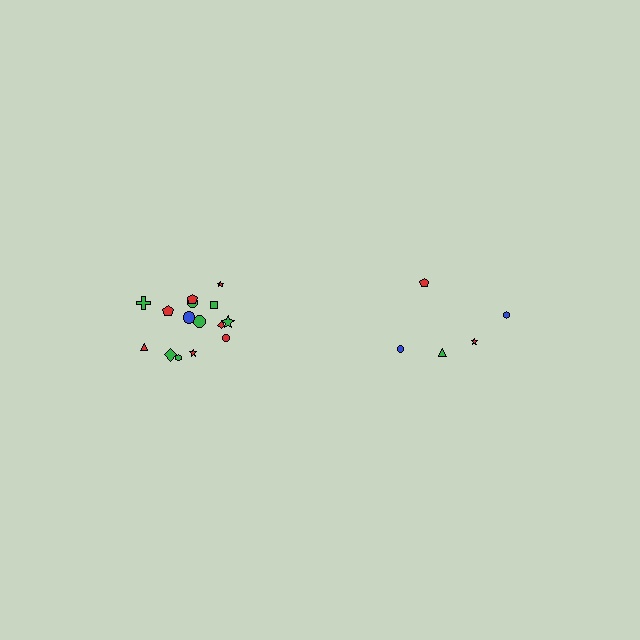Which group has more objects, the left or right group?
The left group.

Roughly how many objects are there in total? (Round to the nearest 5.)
Roughly 20 objects in total.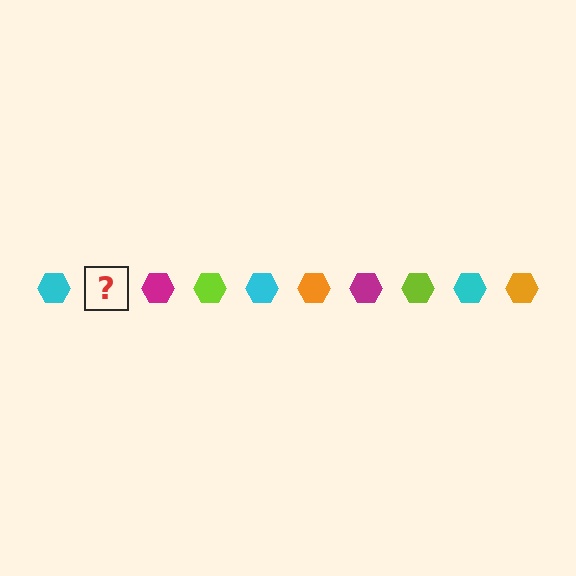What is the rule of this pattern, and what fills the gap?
The rule is that the pattern cycles through cyan, orange, magenta, lime hexagons. The gap should be filled with an orange hexagon.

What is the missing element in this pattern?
The missing element is an orange hexagon.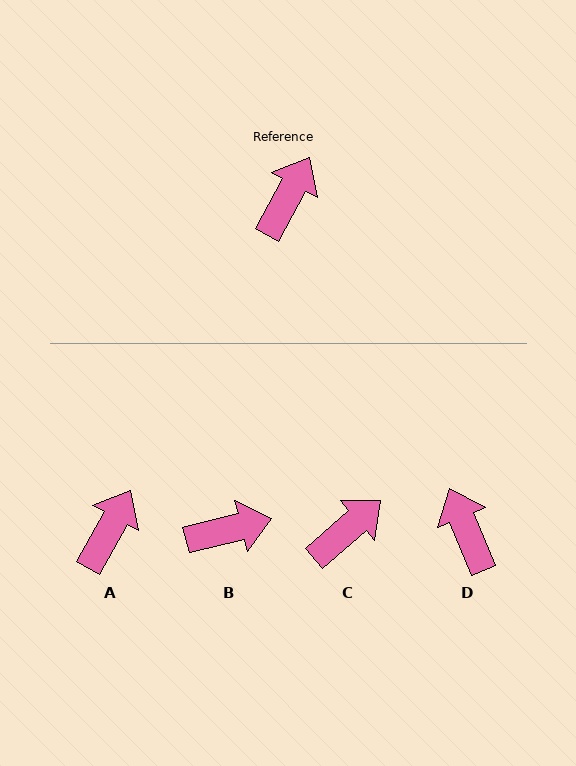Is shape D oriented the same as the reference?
No, it is off by about 51 degrees.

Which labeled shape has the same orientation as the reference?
A.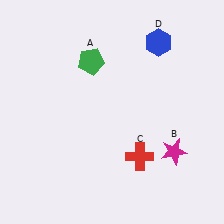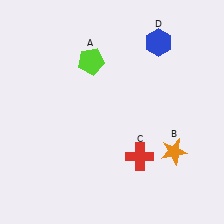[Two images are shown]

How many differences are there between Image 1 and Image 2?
There are 2 differences between the two images.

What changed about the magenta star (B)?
In Image 1, B is magenta. In Image 2, it changed to orange.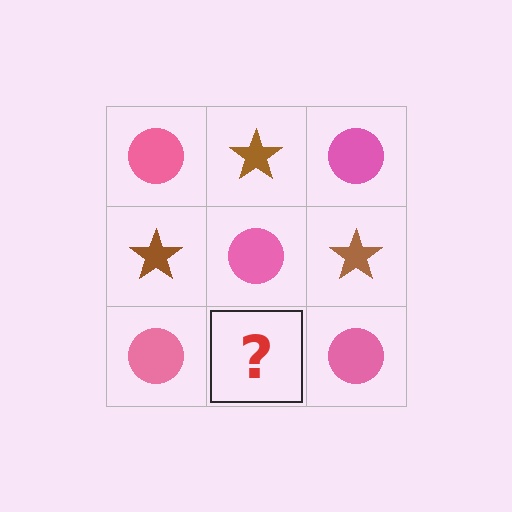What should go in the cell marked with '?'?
The missing cell should contain a brown star.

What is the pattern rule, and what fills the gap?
The rule is that it alternates pink circle and brown star in a checkerboard pattern. The gap should be filled with a brown star.